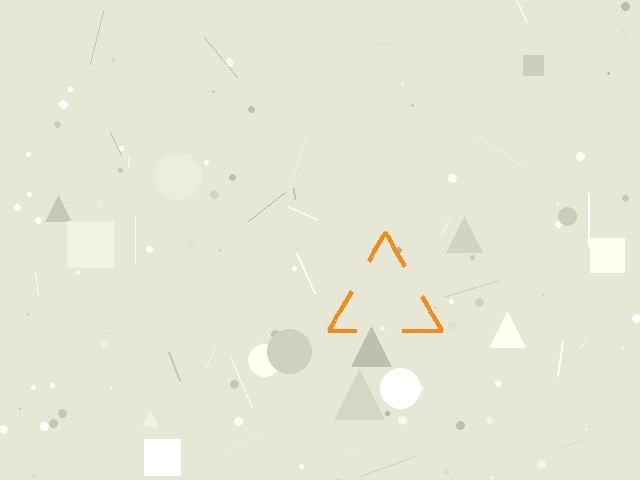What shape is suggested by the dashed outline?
The dashed outline suggests a triangle.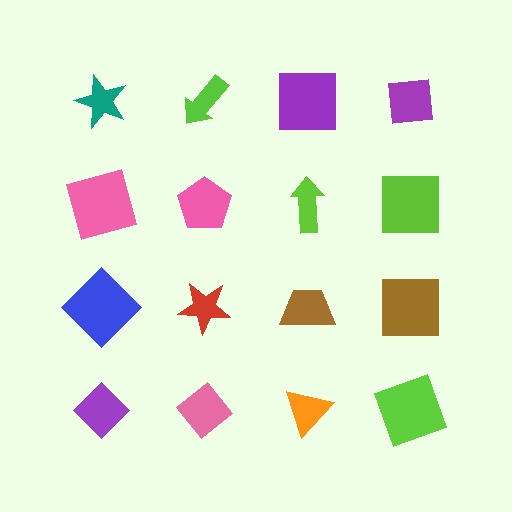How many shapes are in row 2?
4 shapes.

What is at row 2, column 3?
A lime arrow.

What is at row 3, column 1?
A blue diamond.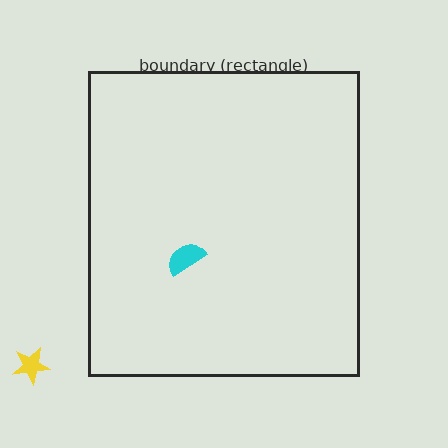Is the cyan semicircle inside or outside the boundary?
Inside.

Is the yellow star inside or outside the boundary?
Outside.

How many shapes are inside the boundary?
1 inside, 1 outside.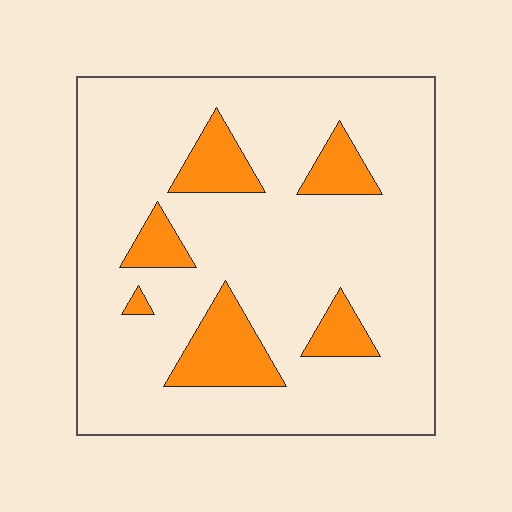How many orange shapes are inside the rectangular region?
6.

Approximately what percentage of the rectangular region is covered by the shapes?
Approximately 15%.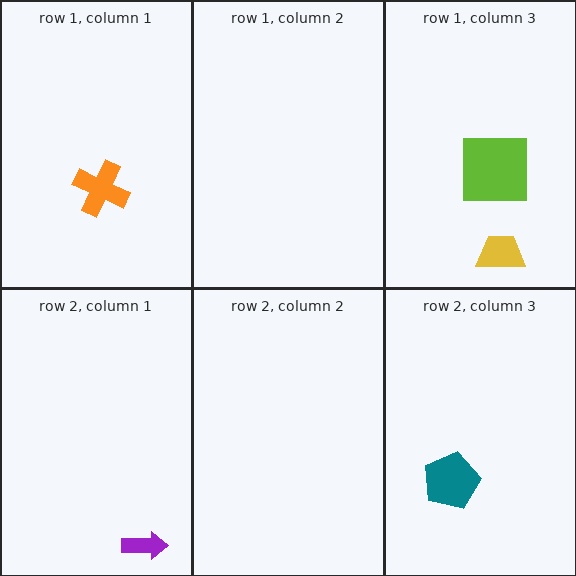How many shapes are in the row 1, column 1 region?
1.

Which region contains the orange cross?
The row 1, column 1 region.